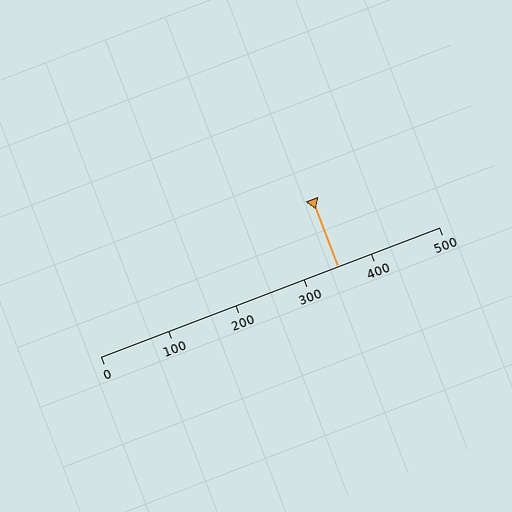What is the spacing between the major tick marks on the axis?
The major ticks are spaced 100 apart.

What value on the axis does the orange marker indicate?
The marker indicates approximately 350.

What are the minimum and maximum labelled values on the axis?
The axis runs from 0 to 500.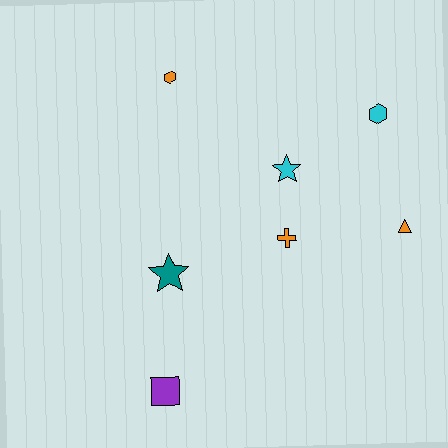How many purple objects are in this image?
There is 1 purple object.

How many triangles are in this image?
There is 1 triangle.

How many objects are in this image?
There are 7 objects.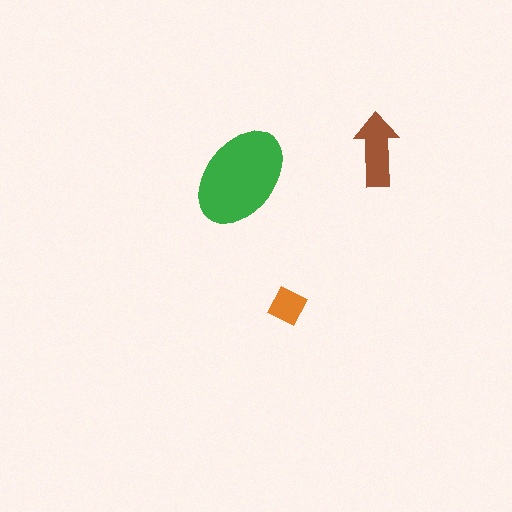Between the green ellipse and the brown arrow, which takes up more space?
The green ellipse.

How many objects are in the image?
There are 3 objects in the image.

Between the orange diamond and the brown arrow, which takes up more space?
The brown arrow.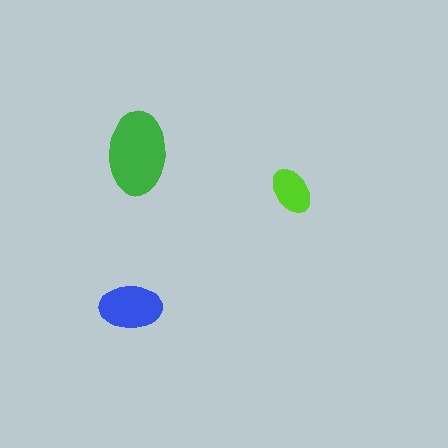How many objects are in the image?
There are 3 objects in the image.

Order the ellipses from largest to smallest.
the green one, the blue one, the lime one.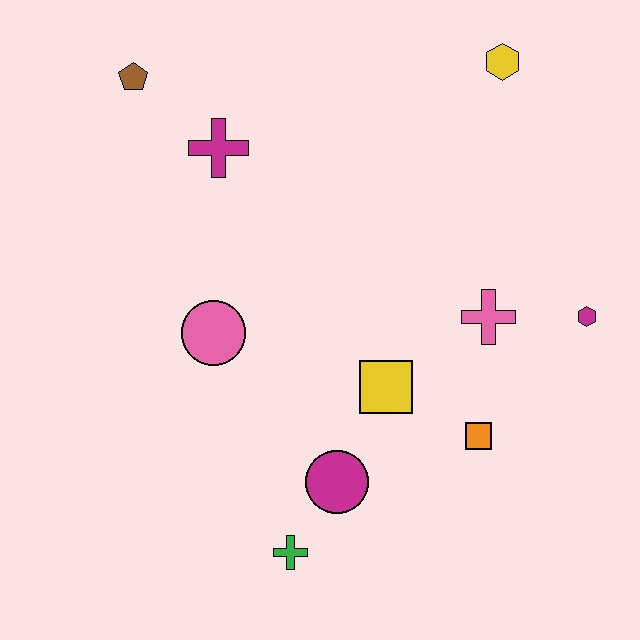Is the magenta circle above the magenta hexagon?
No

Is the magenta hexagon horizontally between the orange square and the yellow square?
No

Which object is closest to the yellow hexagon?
The pink cross is closest to the yellow hexagon.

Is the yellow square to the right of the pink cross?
No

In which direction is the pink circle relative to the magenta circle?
The pink circle is above the magenta circle.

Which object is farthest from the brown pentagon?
The magenta hexagon is farthest from the brown pentagon.